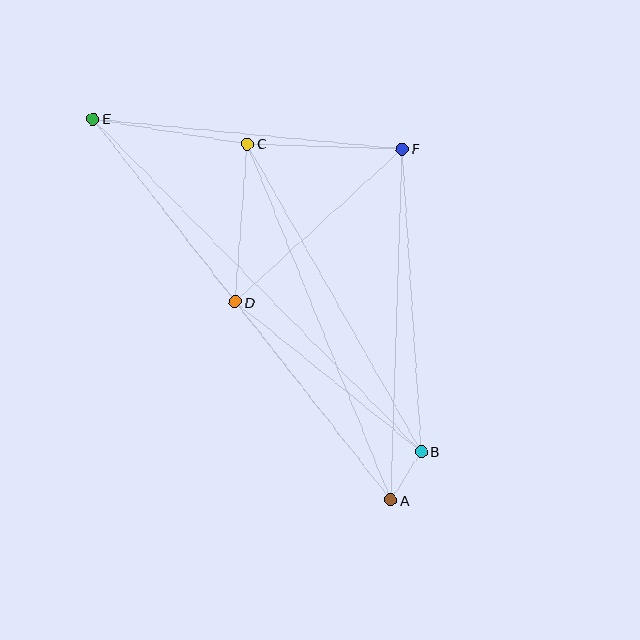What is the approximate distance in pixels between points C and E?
The distance between C and E is approximately 156 pixels.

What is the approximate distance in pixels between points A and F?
The distance between A and F is approximately 351 pixels.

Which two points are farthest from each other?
Points A and E are farthest from each other.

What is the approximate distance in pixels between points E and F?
The distance between E and F is approximately 311 pixels.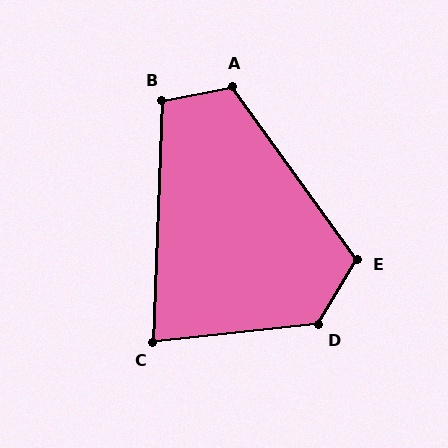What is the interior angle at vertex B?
Approximately 104 degrees (obtuse).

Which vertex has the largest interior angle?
D, at approximately 127 degrees.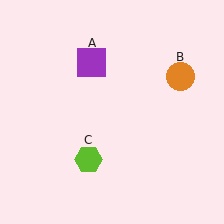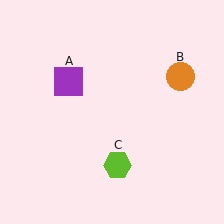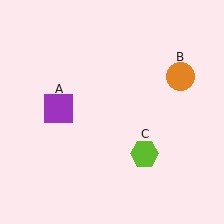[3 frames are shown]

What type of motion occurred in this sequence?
The purple square (object A), lime hexagon (object C) rotated counterclockwise around the center of the scene.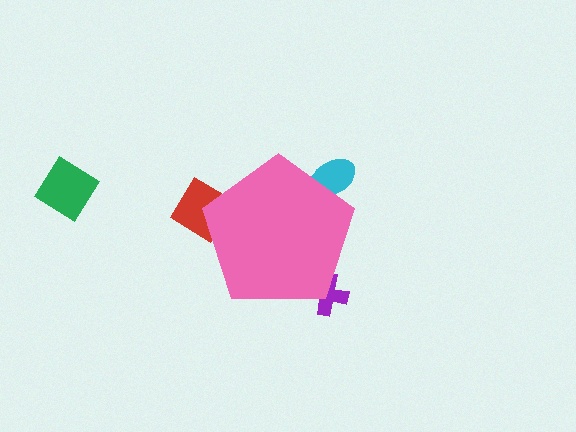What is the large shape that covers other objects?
A pink pentagon.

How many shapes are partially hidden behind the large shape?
3 shapes are partially hidden.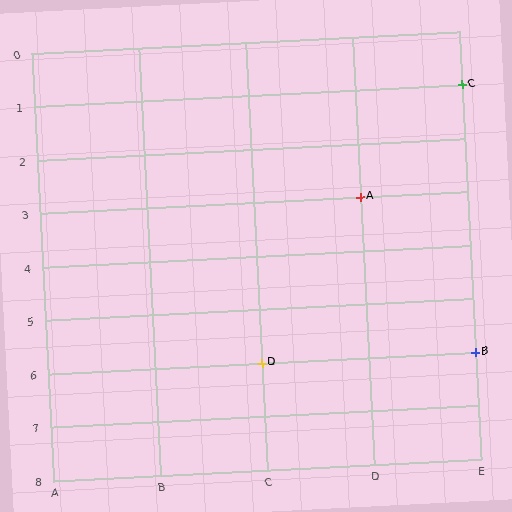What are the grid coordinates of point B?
Point B is at grid coordinates (E, 6).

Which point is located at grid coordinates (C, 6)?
Point D is at (C, 6).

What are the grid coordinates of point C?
Point C is at grid coordinates (E, 1).